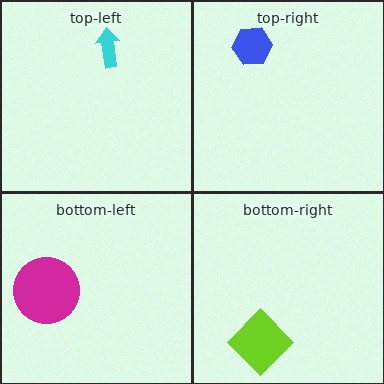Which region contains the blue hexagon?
The top-right region.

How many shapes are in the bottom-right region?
1.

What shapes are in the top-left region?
The cyan arrow.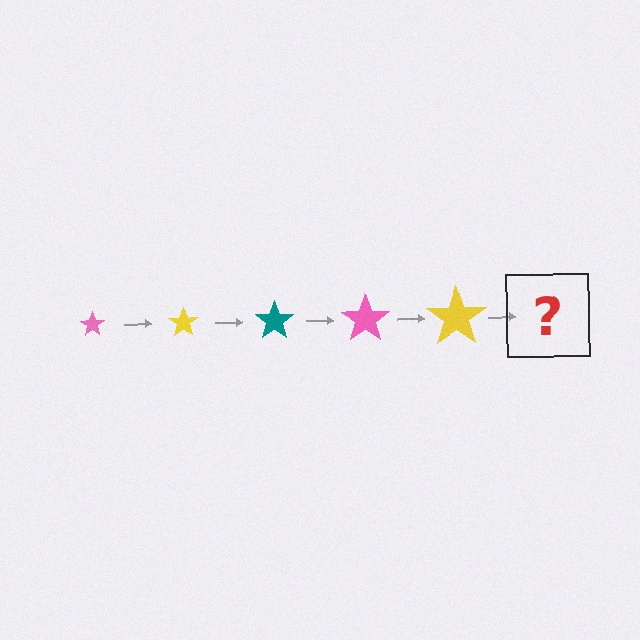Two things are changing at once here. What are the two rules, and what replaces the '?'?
The two rules are that the star grows larger each step and the color cycles through pink, yellow, and teal. The '?' should be a teal star, larger than the previous one.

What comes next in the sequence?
The next element should be a teal star, larger than the previous one.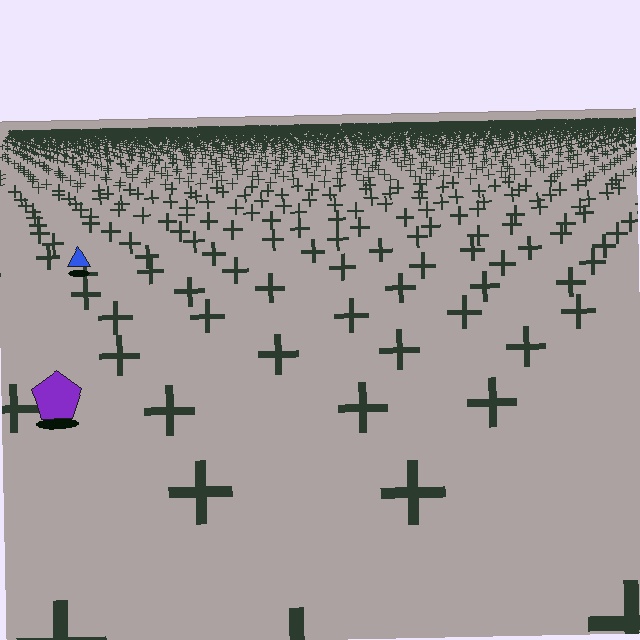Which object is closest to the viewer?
The purple pentagon is closest. The texture marks near it are larger and more spread out.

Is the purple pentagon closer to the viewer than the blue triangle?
Yes. The purple pentagon is closer — you can tell from the texture gradient: the ground texture is coarser near it.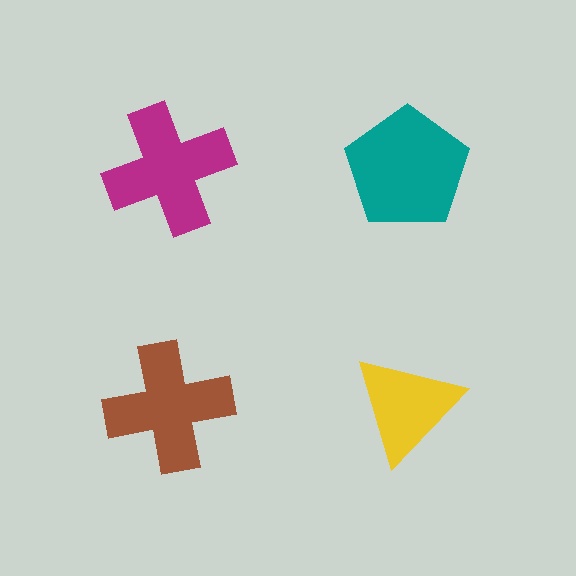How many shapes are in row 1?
2 shapes.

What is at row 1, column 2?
A teal pentagon.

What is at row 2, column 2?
A yellow triangle.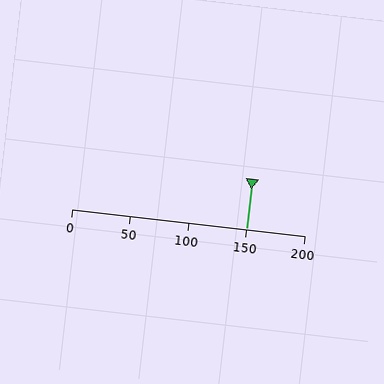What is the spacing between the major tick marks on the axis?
The major ticks are spaced 50 apart.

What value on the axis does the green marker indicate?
The marker indicates approximately 150.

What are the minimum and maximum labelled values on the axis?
The axis runs from 0 to 200.